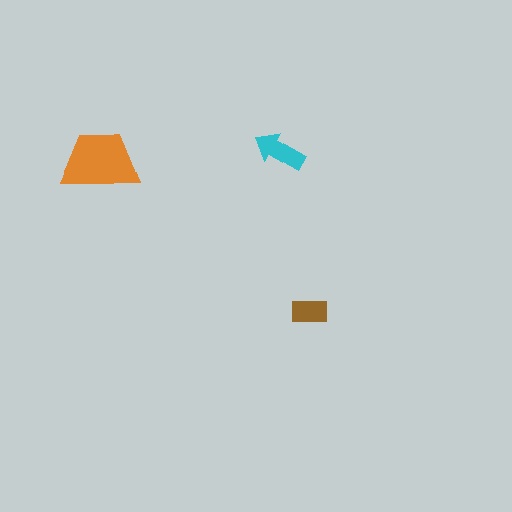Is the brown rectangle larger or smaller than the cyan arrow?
Smaller.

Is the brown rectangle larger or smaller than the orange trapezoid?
Smaller.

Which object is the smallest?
The brown rectangle.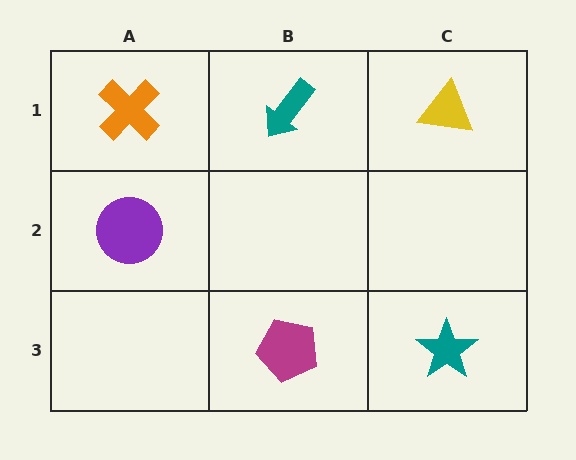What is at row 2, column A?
A purple circle.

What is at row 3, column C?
A teal star.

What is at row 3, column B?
A magenta pentagon.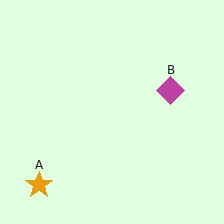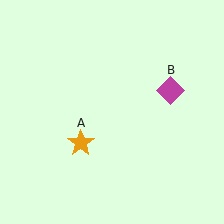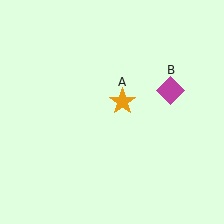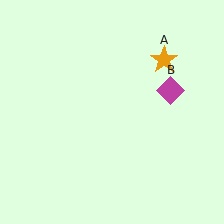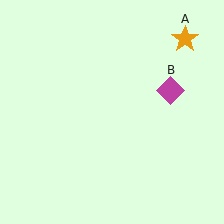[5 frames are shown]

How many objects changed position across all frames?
1 object changed position: orange star (object A).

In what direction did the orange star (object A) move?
The orange star (object A) moved up and to the right.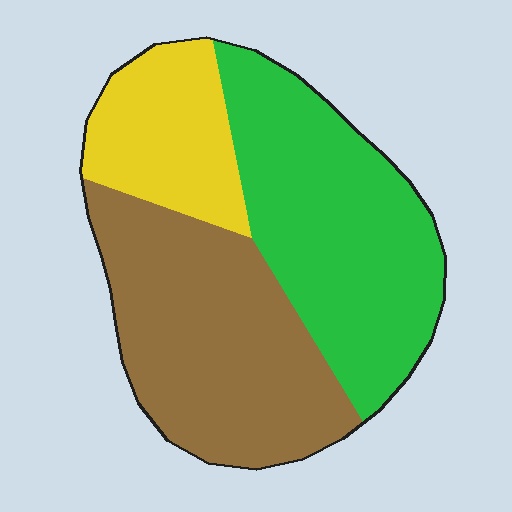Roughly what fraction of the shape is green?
Green takes up between a third and a half of the shape.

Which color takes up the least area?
Yellow, at roughly 20%.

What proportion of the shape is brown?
Brown takes up between a third and a half of the shape.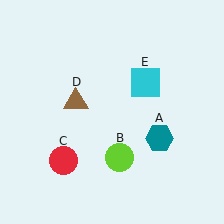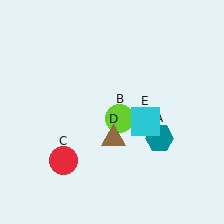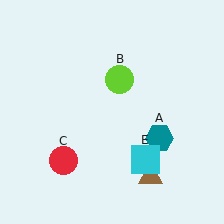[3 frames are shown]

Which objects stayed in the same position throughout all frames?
Teal hexagon (object A) and red circle (object C) remained stationary.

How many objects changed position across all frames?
3 objects changed position: lime circle (object B), brown triangle (object D), cyan square (object E).